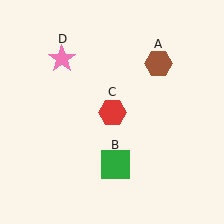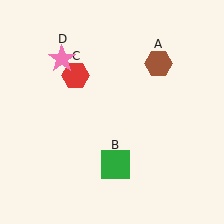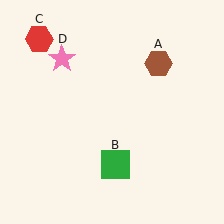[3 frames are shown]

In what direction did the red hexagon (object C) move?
The red hexagon (object C) moved up and to the left.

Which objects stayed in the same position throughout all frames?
Brown hexagon (object A) and green square (object B) and pink star (object D) remained stationary.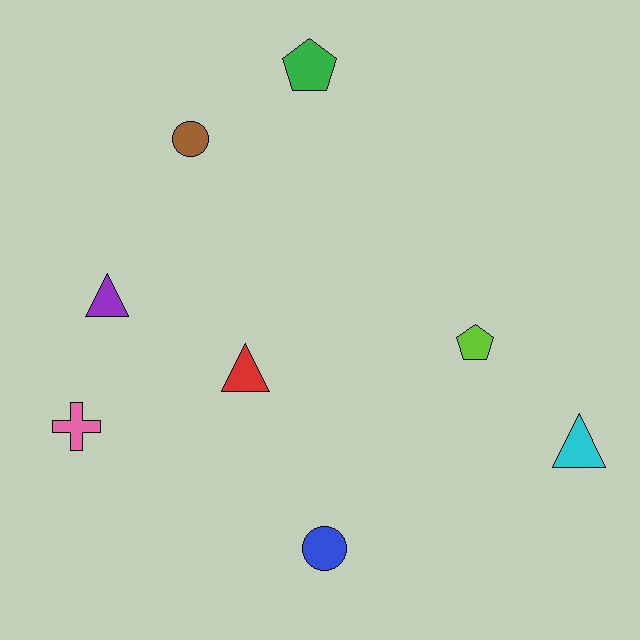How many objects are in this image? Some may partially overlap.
There are 8 objects.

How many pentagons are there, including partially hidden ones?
There are 2 pentagons.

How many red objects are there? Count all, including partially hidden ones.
There is 1 red object.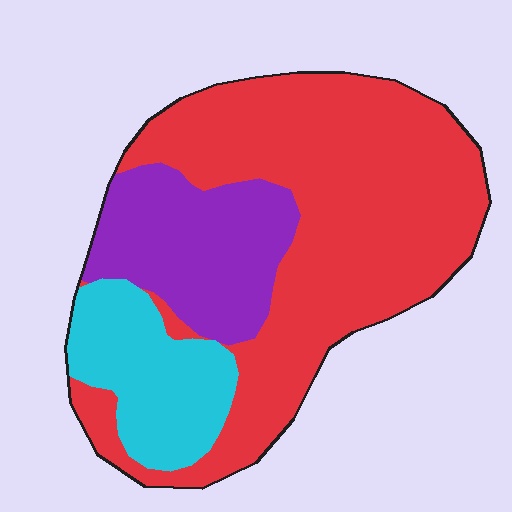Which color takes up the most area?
Red, at roughly 60%.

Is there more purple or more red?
Red.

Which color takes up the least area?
Cyan, at roughly 15%.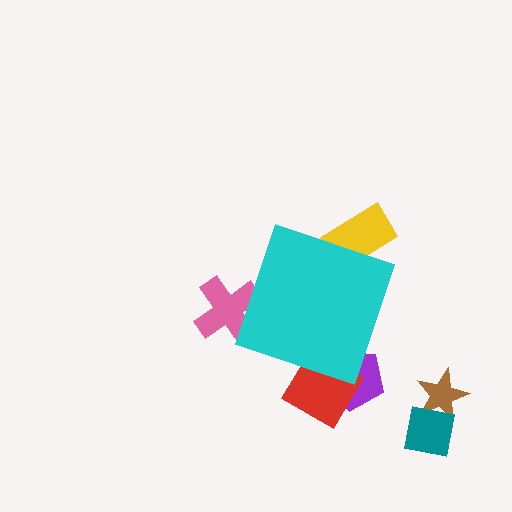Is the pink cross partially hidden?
Yes, the pink cross is partially hidden behind the cyan diamond.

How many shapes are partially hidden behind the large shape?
4 shapes are partially hidden.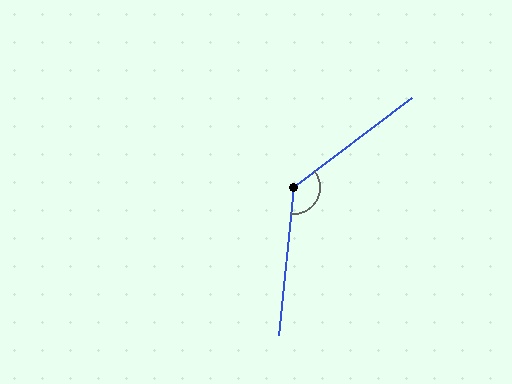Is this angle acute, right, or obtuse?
It is obtuse.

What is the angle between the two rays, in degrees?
Approximately 133 degrees.